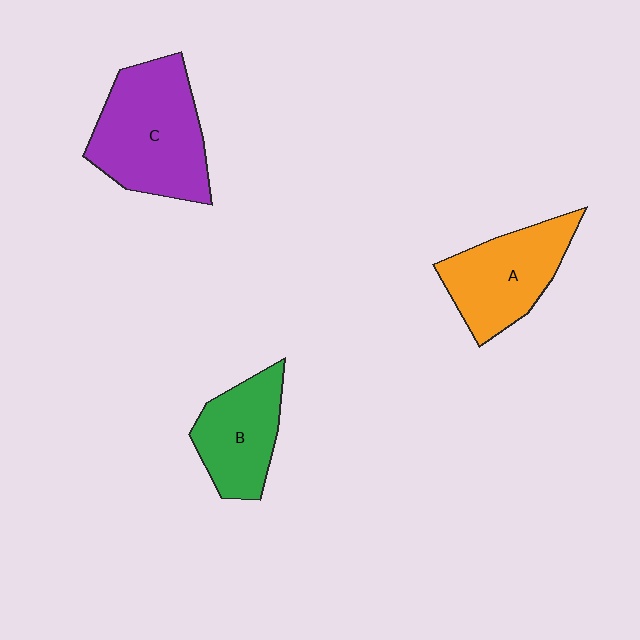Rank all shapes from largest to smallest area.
From largest to smallest: C (purple), A (orange), B (green).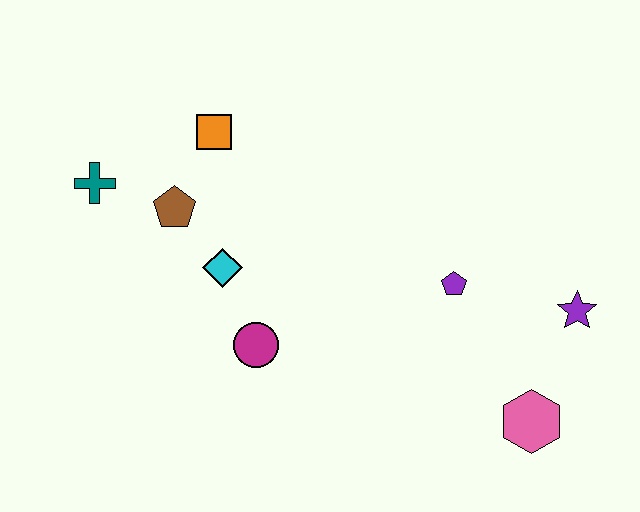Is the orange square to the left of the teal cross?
No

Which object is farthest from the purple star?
The teal cross is farthest from the purple star.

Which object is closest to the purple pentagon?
The purple star is closest to the purple pentagon.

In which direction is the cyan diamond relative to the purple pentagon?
The cyan diamond is to the left of the purple pentagon.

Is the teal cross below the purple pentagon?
No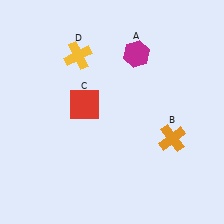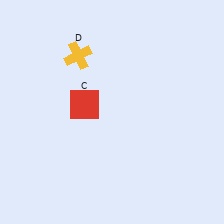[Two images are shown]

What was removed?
The orange cross (B), the magenta hexagon (A) were removed in Image 2.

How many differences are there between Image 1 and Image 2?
There are 2 differences between the two images.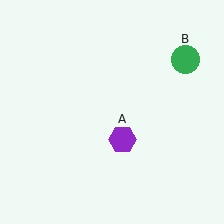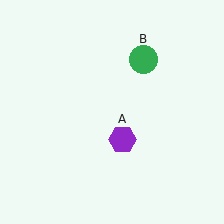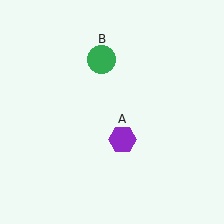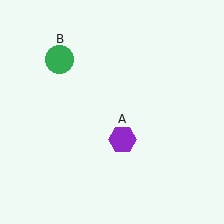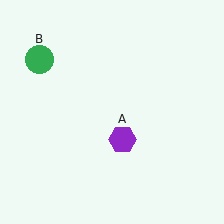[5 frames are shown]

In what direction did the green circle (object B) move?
The green circle (object B) moved left.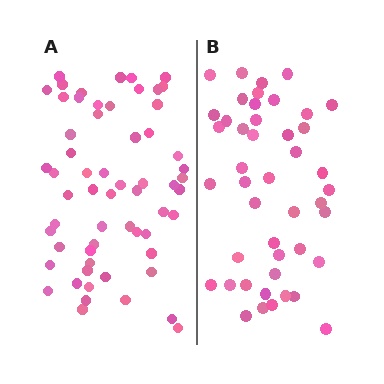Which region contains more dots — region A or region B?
Region A (the left region) has more dots.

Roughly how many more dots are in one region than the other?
Region A has approximately 15 more dots than region B.